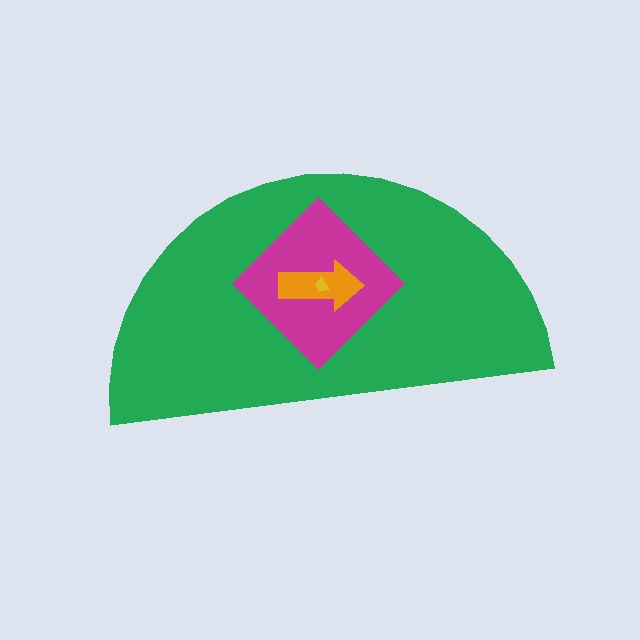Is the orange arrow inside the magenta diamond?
Yes.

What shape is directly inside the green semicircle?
The magenta diamond.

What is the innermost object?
The yellow trapezoid.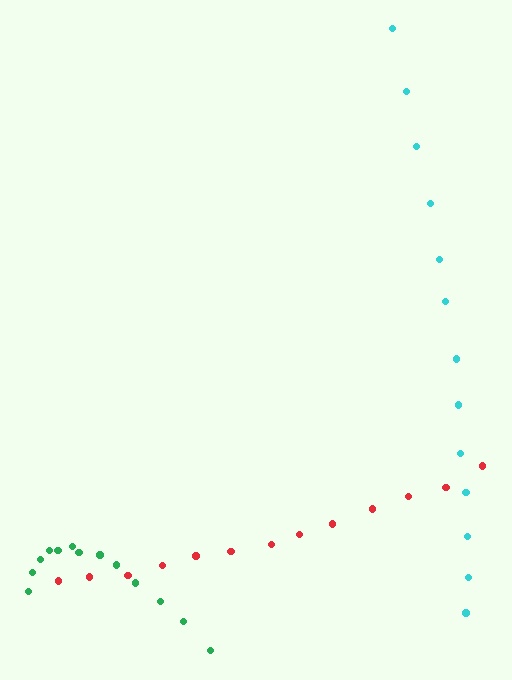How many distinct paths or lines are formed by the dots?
There are 3 distinct paths.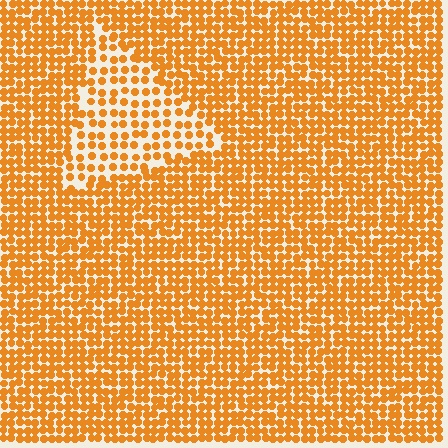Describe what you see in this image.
The image contains small orange elements arranged at two different densities. A triangle-shaped region is visible where the elements are less densely packed than the surrounding area.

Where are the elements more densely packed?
The elements are more densely packed outside the triangle boundary.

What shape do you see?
I see a triangle.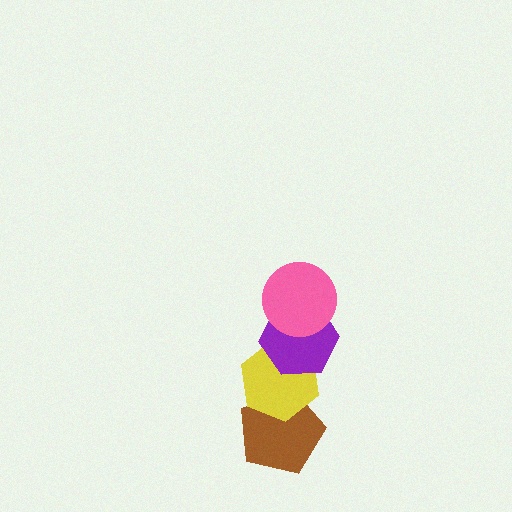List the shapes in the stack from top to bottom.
From top to bottom: the pink circle, the purple hexagon, the yellow hexagon, the brown pentagon.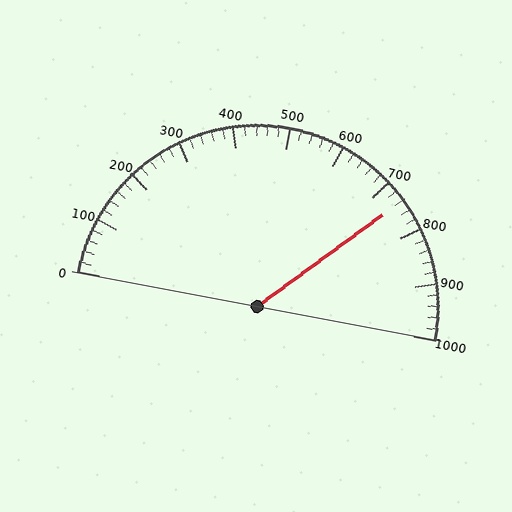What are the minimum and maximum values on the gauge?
The gauge ranges from 0 to 1000.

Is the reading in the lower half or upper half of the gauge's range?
The reading is in the upper half of the range (0 to 1000).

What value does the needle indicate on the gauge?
The needle indicates approximately 740.